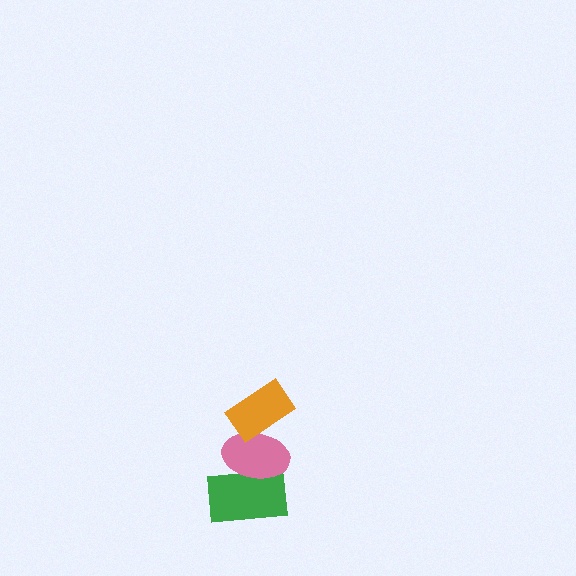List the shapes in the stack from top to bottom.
From top to bottom: the orange rectangle, the pink ellipse, the green rectangle.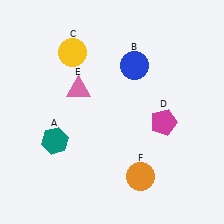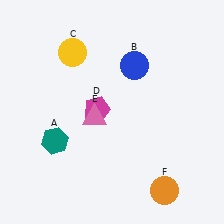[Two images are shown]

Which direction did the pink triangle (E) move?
The pink triangle (E) moved down.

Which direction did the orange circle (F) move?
The orange circle (F) moved right.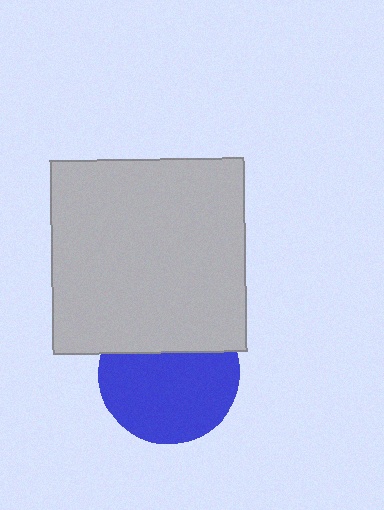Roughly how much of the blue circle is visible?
Most of it is visible (roughly 67%).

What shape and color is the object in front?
The object in front is a light gray square.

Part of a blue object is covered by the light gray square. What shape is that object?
It is a circle.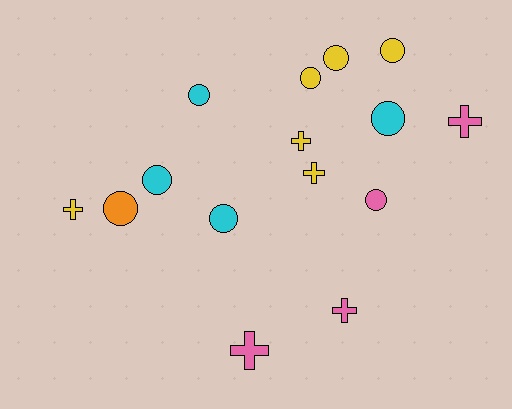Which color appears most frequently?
Yellow, with 6 objects.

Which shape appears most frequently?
Circle, with 9 objects.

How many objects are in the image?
There are 15 objects.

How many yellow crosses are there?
There are 3 yellow crosses.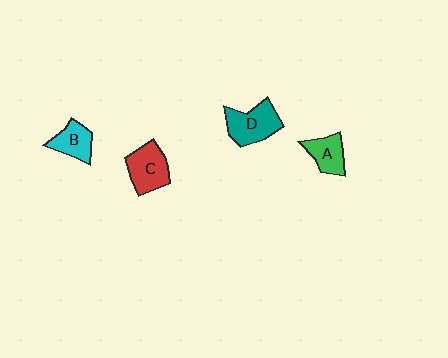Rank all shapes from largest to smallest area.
From largest to smallest: D (teal), C (red), A (green), B (cyan).